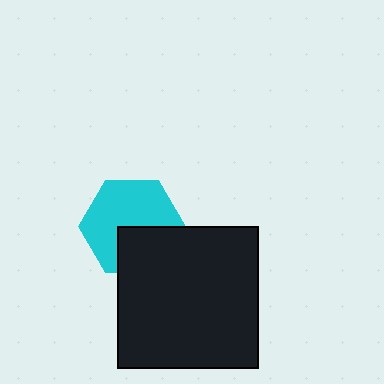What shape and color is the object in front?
The object in front is a black square.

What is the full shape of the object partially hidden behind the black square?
The partially hidden object is a cyan hexagon.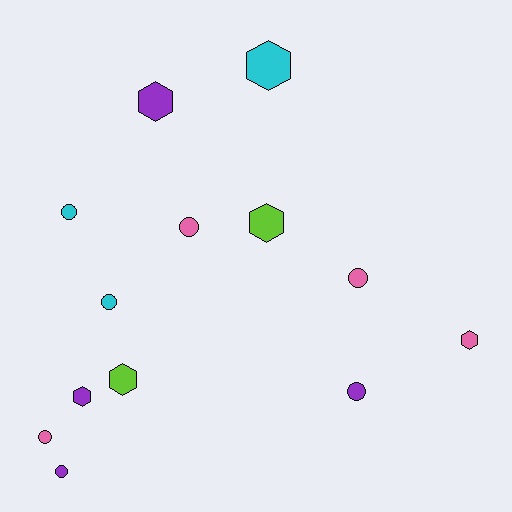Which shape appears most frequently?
Circle, with 7 objects.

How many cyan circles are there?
There are 2 cyan circles.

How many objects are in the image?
There are 13 objects.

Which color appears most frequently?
Purple, with 4 objects.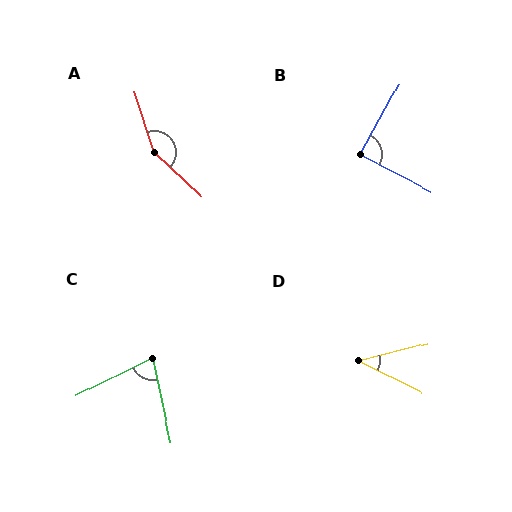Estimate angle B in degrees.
Approximately 88 degrees.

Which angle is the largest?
A, at approximately 151 degrees.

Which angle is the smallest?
D, at approximately 40 degrees.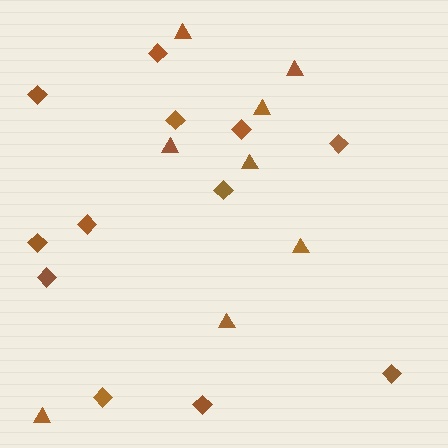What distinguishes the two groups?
There are 2 groups: one group of triangles (8) and one group of diamonds (12).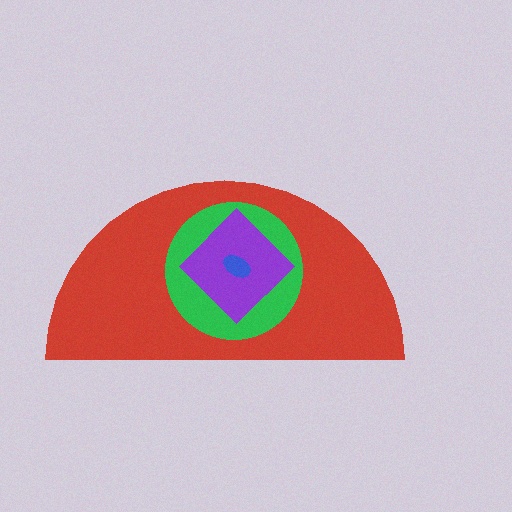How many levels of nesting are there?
4.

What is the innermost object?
The blue ellipse.